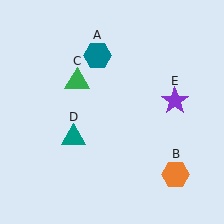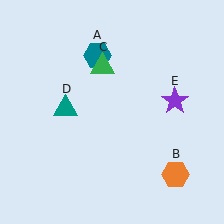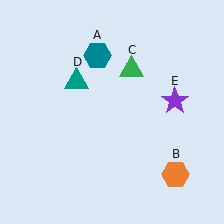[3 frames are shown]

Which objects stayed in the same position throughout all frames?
Teal hexagon (object A) and orange hexagon (object B) and purple star (object E) remained stationary.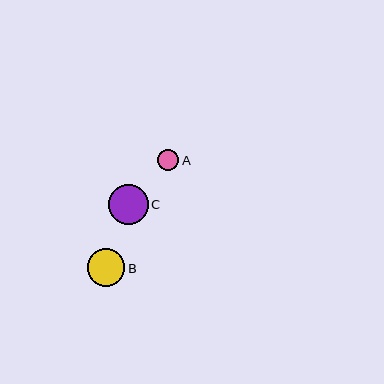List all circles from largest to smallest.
From largest to smallest: C, B, A.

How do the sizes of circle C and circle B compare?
Circle C and circle B are approximately the same size.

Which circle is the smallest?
Circle A is the smallest with a size of approximately 21 pixels.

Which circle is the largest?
Circle C is the largest with a size of approximately 40 pixels.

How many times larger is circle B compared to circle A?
Circle B is approximately 1.8 times the size of circle A.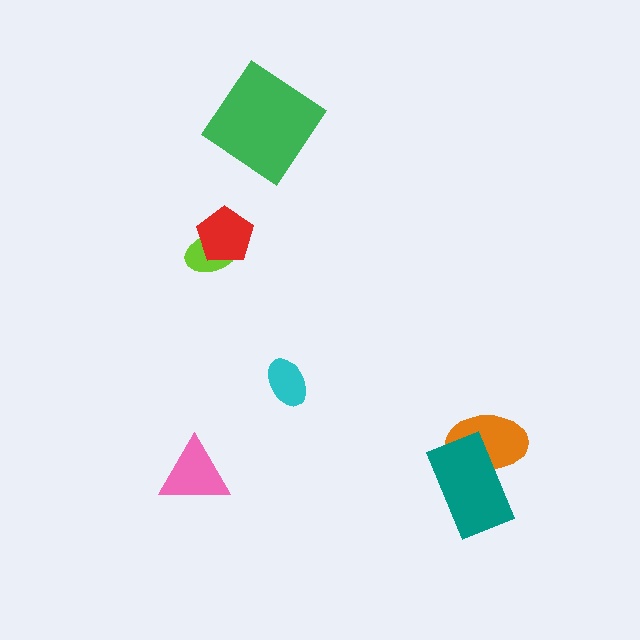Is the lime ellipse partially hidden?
Yes, it is partially covered by another shape.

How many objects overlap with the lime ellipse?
1 object overlaps with the lime ellipse.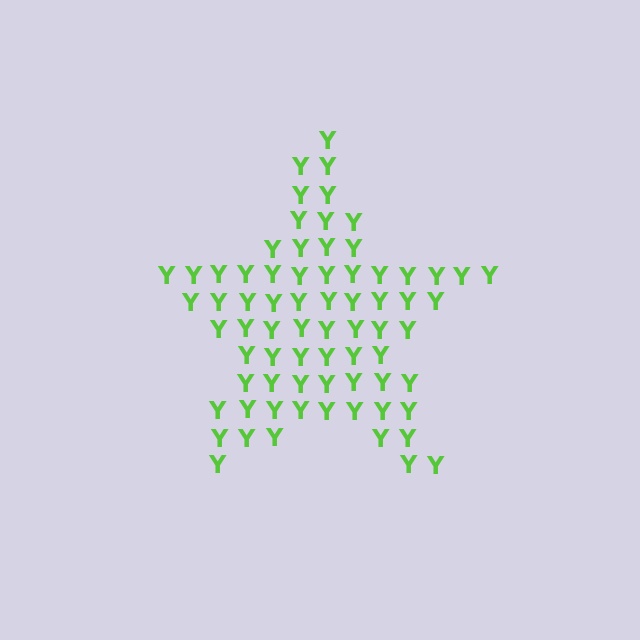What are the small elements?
The small elements are letter Y's.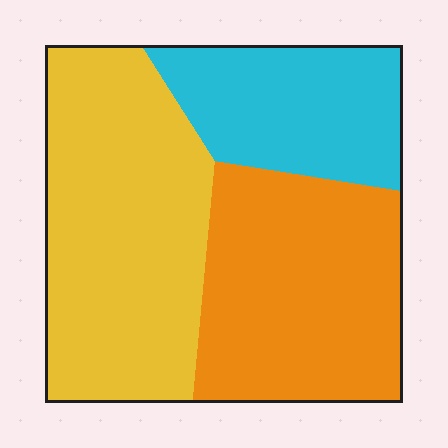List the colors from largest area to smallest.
From largest to smallest: yellow, orange, cyan.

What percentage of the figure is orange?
Orange takes up about one third (1/3) of the figure.